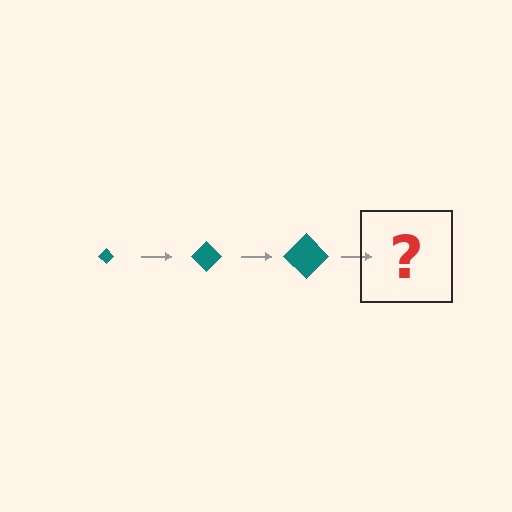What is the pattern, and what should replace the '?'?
The pattern is that the diamond gets progressively larger each step. The '?' should be a teal diamond, larger than the previous one.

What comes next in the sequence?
The next element should be a teal diamond, larger than the previous one.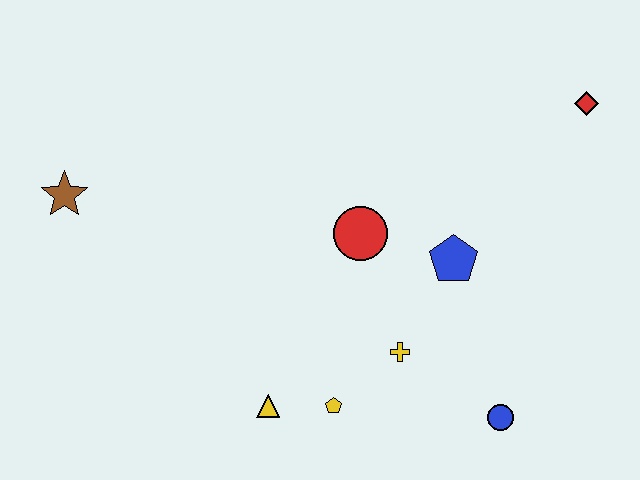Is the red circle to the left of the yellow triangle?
No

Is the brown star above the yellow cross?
Yes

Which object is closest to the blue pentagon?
The red circle is closest to the blue pentagon.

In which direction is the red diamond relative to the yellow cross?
The red diamond is above the yellow cross.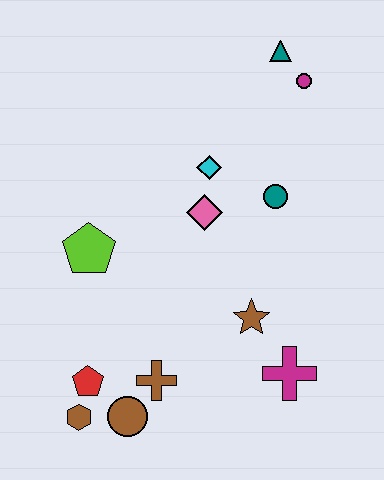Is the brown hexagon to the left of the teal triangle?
Yes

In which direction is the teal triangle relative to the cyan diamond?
The teal triangle is above the cyan diamond.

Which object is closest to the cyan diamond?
The pink diamond is closest to the cyan diamond.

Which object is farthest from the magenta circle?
The brown hexagon is farthest from the magenta circle.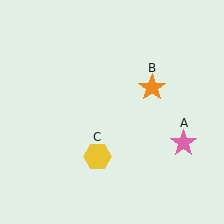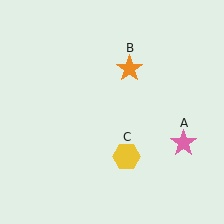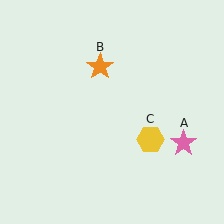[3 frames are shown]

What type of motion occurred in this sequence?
The orange star (object B), yellow hexagon (object C) rotated counterclockwise around the center of the scene.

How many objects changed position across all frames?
2 objects changed position: orange star (object B), yellow hexagon (object C).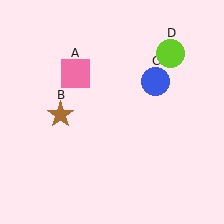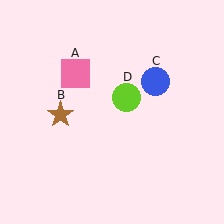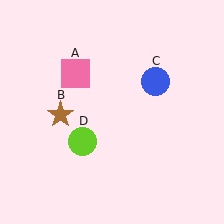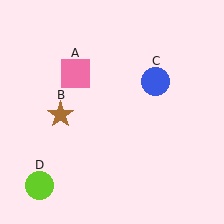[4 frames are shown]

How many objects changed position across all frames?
1 object changed position: lime circle (object D).